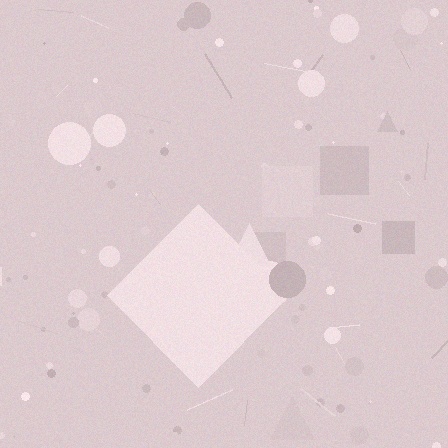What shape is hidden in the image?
A diamond is hidden in the image.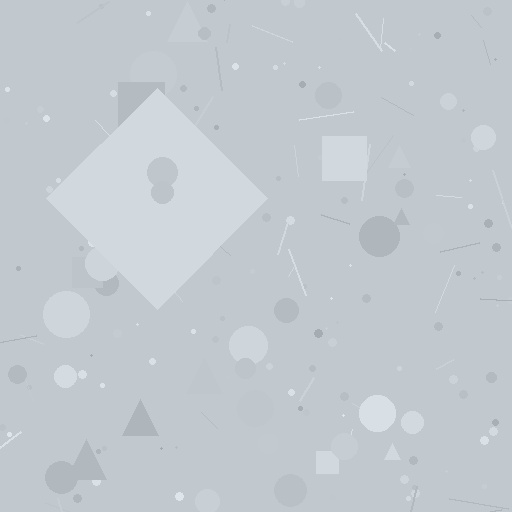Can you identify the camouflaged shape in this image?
The camouflaged shape is a diamond.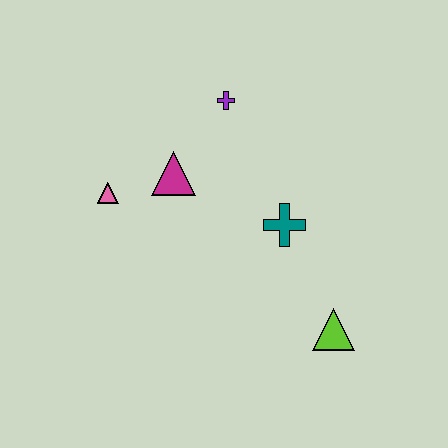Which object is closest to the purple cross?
The magenta triangle is closest to the purple cross.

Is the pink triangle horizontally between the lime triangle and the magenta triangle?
No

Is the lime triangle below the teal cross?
Yes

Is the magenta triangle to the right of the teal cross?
No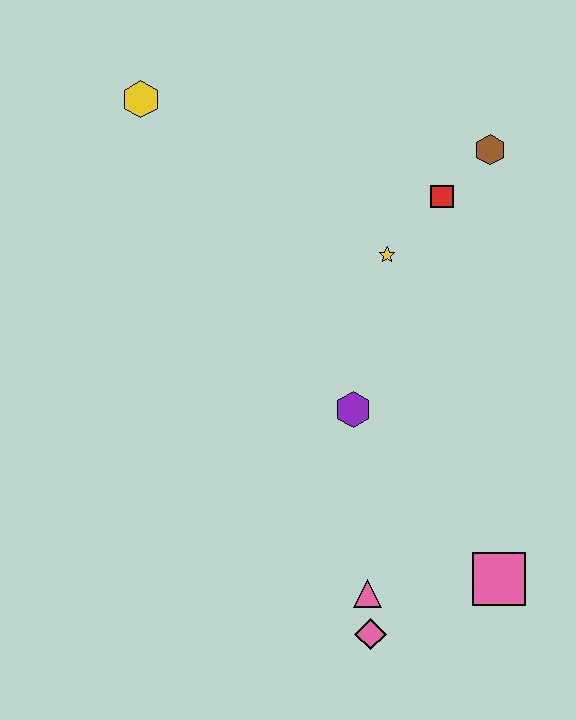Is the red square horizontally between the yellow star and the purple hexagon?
No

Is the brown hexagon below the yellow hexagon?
Yes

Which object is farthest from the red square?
The pink diamond is farthest from the red square.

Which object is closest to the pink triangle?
The pink diamond is closest to the pink triangle.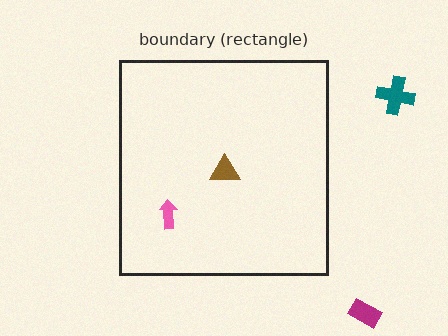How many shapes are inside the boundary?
2 inside, 2 outside.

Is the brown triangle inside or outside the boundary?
Inside.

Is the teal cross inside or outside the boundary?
Outside.